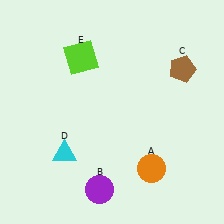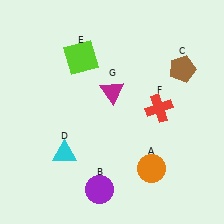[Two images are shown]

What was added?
A red cross (F), a magenta triangle (G) were added in Image 2.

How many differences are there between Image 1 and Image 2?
There are 2 differences between the two images.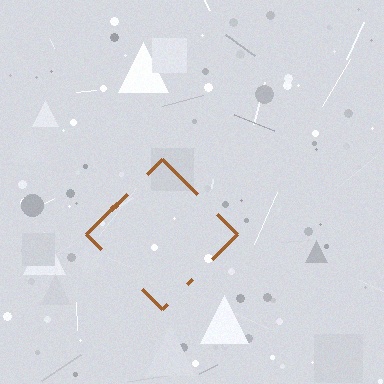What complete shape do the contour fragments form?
The contour fragments form a diamond.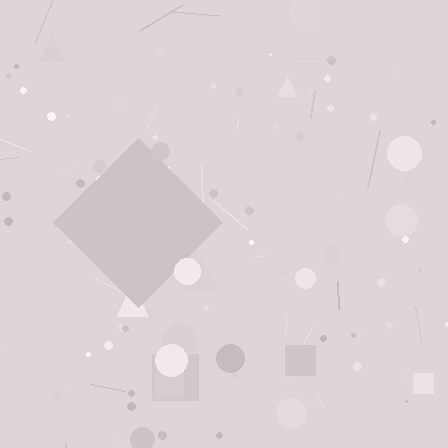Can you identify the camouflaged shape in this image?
The camouflaged shape is a diamond.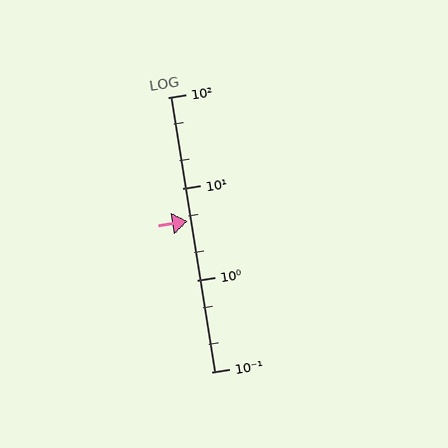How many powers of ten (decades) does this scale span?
The scale spans 3 decades, from 0.1 to 100.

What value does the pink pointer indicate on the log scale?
The pointer indicates approximately 4.4.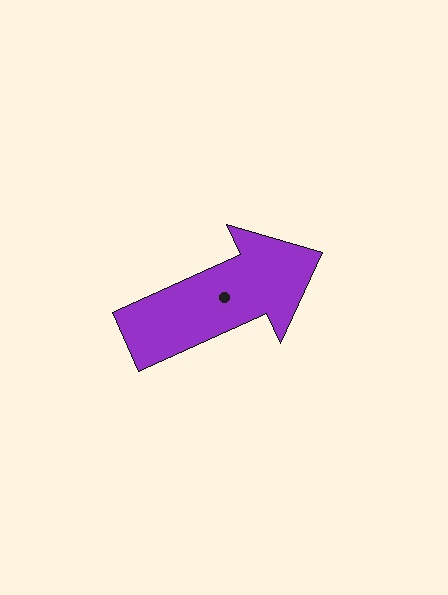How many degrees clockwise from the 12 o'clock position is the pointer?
Approximately 66 degrees.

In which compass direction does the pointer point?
Northeast.